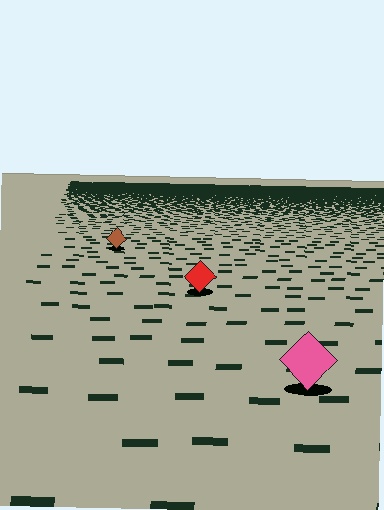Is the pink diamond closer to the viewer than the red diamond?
Yes. The pink diamond is closer — you can tell from the texture gradient: the ground texture is coarser near it.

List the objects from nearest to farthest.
From nearest to farthest: the pink diamond, the red diamond, the brown diamond.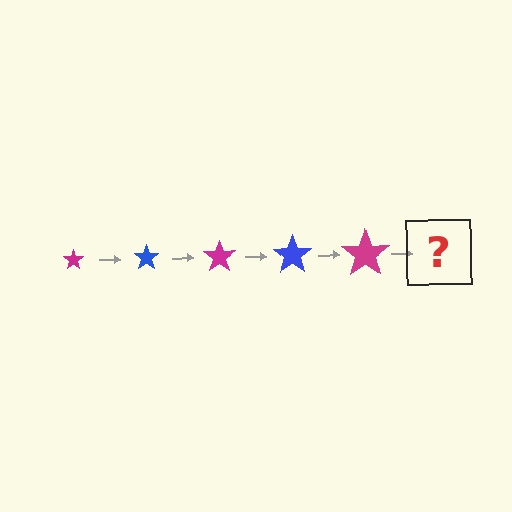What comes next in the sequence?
The next element should be a blue star, larger than the previous one.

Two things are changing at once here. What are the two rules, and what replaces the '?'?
The two rules are that the star grows larger each step and the color cycles through magenta and blue. The '?' should be a blue star, larger than the previous one.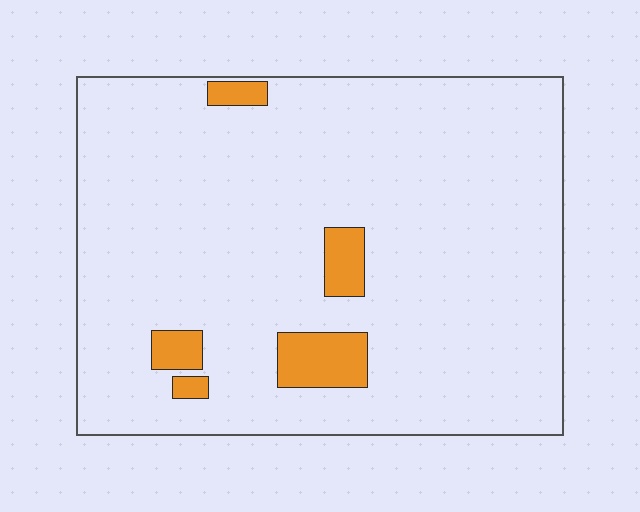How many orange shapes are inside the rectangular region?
5.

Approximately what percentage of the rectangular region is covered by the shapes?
Approximately 5%.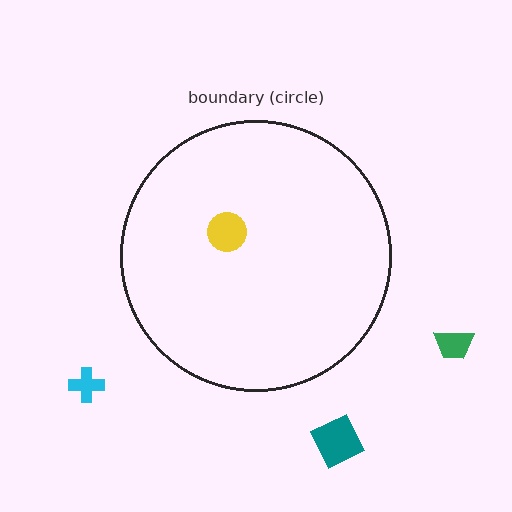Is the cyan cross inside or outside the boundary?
Outside.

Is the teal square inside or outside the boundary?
Outside.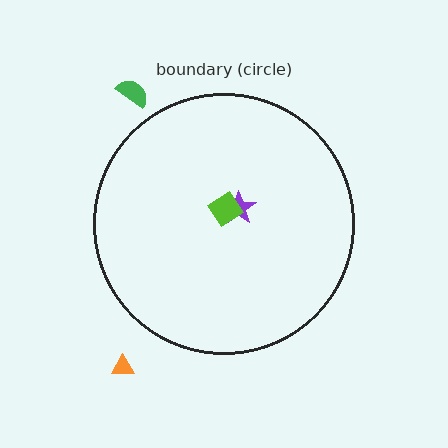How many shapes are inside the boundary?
2 inside, 2 outside.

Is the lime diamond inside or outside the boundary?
Inside.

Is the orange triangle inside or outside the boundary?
Outside.